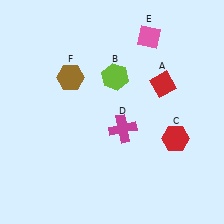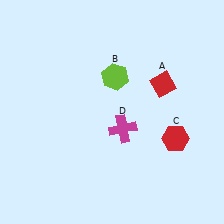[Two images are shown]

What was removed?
The pink diamond (E), the brown hexagon (F) were removed in Image 2.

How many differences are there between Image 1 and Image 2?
There are 2 differences between the two images.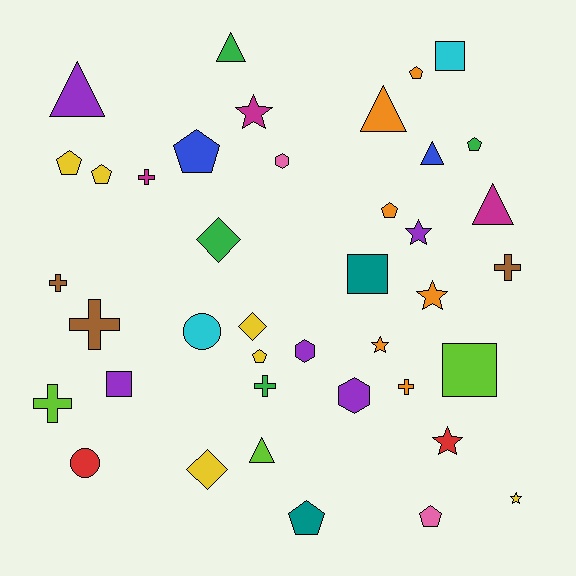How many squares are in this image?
There are 4 squares.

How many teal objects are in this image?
There are 2 teal objects.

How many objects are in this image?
There are 40 objects.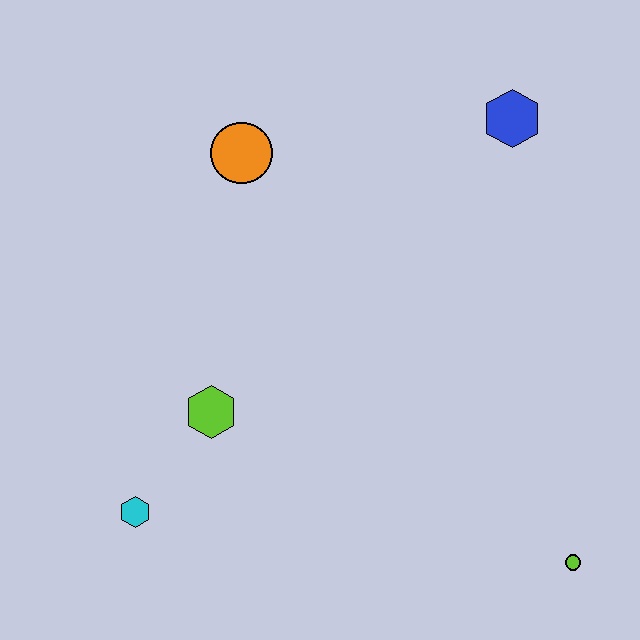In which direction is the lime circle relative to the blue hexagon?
The lime circle is below the blue hexagon.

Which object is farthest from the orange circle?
The lime circle is farthest from the orange circle.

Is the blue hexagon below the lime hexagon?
No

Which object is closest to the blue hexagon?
The orange circle is closest to the blue hexagon.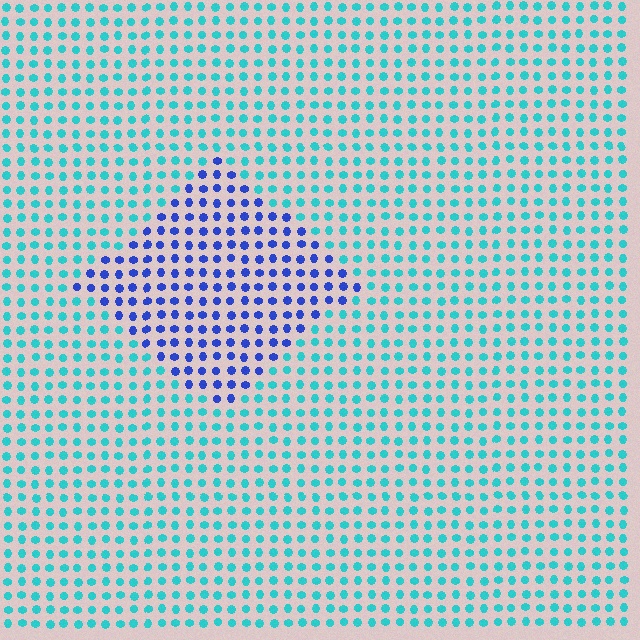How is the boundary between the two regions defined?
The boundary is defined purely by a slight shift in hue (about 52 degrees). Spacing, size, and orientation are identical on both sides.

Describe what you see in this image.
The image is filled with small cyan elements in a uniform arrangement. A diamond-shaped region is visible where the elements are tinted to a slightly different hue, forming a subtle color boundary.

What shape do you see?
I see a diamond.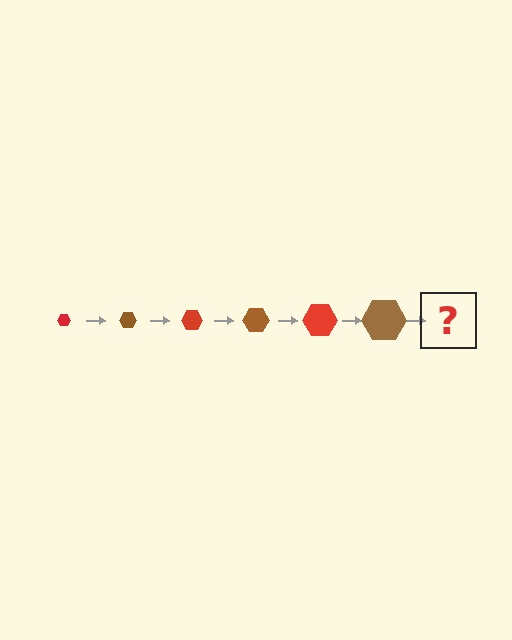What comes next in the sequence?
The next element should be a red hexagon, larger than the previous one.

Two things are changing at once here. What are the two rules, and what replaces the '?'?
The two rules are that the hexagon grows larger each step and the color cycles through red and brown. The '?' should be a red hexagon, larger than the previous one.